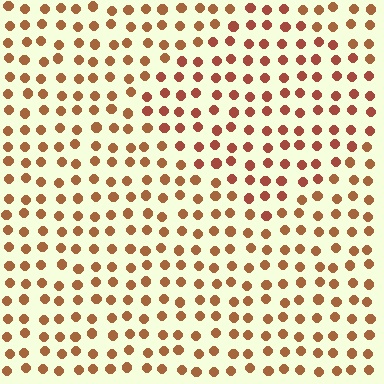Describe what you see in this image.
The image is filled with small brown elements in a uniform arrangement. A diamond-shaped region is visible where the elements are tinted to a slightly different hue, forming a subtle color boundary.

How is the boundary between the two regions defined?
The boundary is defined purely by a slight shift in hue (about 18 degrees). Spacing, size, and orientation are identical on both sides.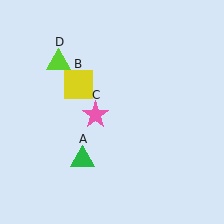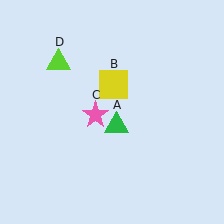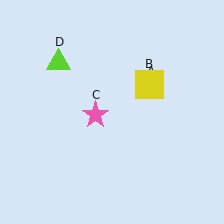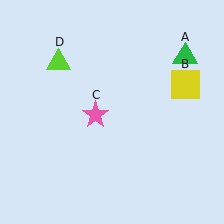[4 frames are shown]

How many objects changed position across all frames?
2 objects changed position: green triangle (object A), yellow square (object B).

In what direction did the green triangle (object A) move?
The green triangle (object A) moved up and to the right.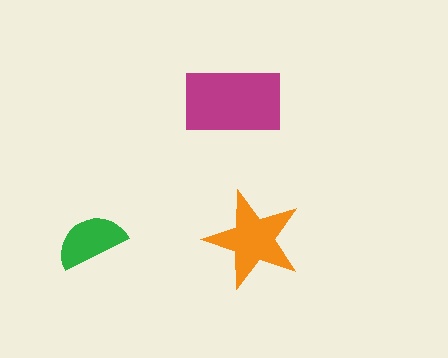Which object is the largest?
The magenta rectangle.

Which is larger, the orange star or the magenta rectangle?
The magenta rectangle.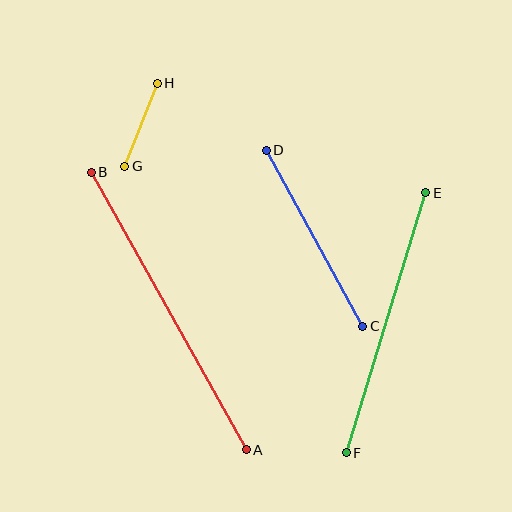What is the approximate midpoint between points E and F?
The midpoint is at approximately (386, 323) pixels.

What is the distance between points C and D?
The distance is approximately 201 pixels.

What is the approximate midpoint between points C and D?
The midpoint is at approximately (314, 238) pixels.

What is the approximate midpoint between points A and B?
The midpoint is at approximately (169, 311) pixels.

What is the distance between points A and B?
The distance is approximately 318 pixels.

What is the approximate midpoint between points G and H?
The midpoint is at approximately (141, 125) pixels.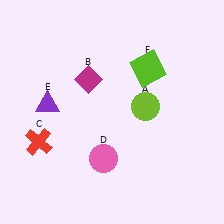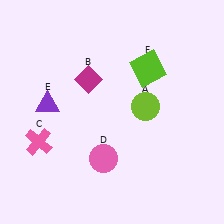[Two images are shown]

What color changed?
The cross (C) changed from red in Image 1 to pink in Image 2.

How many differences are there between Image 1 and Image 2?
There is 1 difference between the two images.